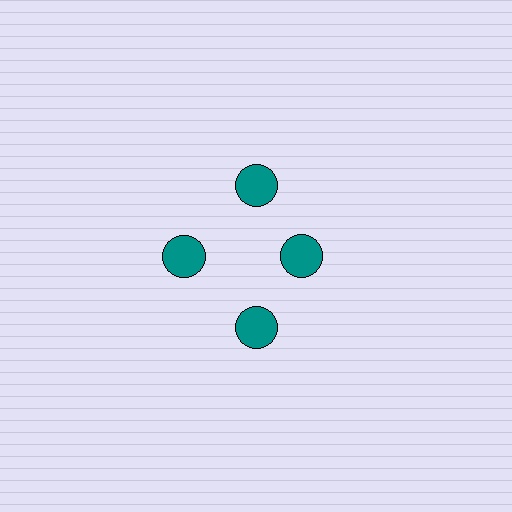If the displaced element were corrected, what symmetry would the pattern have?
It would have 4-fold rotational symmetry — the pattern would map onto itself every 90 degrees.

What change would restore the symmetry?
The symmetry would be restored by moving it outward, back onto the ring so that all 4 circles sit at equal angles and equal distance from the center.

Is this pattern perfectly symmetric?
No. The 4 teal circles are arranged in a ring, but one element near the 3 o'clock position is pulled inward toward the center, breaking the 4-fold rotational symmetry.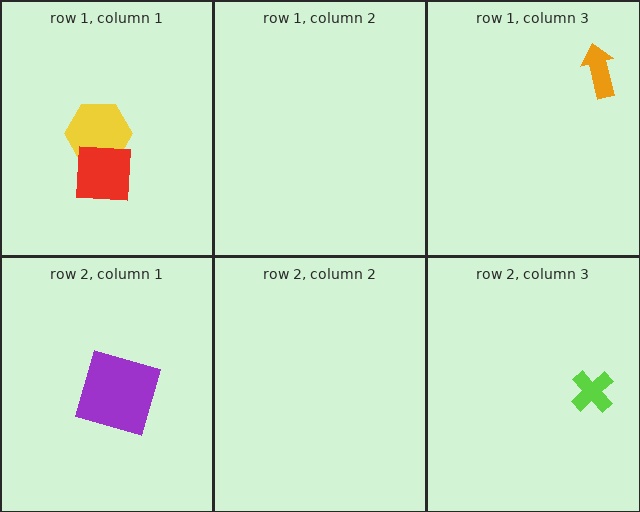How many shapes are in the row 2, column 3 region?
1.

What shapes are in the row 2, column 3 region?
The lime cross.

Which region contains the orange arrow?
The row 1, column 3 region.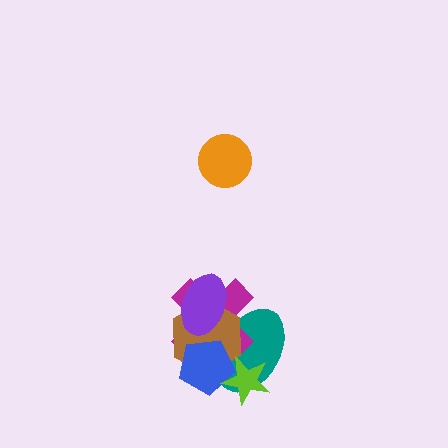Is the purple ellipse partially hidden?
No, no other shape covers it.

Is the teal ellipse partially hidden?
Yes, it is partially covered by another shape.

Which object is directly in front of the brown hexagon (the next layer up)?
The blue pentagon is directly in front of the brown hexagon.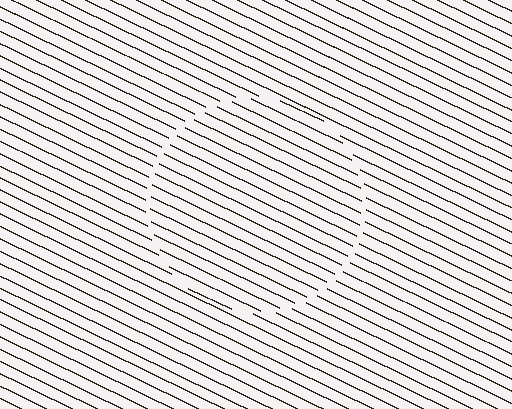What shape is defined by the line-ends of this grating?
An illusory circle. The interior of the shape contains the same grating, shifted by half a period — the contour is defined by the phase discontinuity where line-ends from the inner and outer gratings abut.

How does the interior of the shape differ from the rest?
The interior of the shape contains the same grating, shifted by half a period — the contour is defined by the phase discontinuity where line-ends from the inner and outer gratings abut.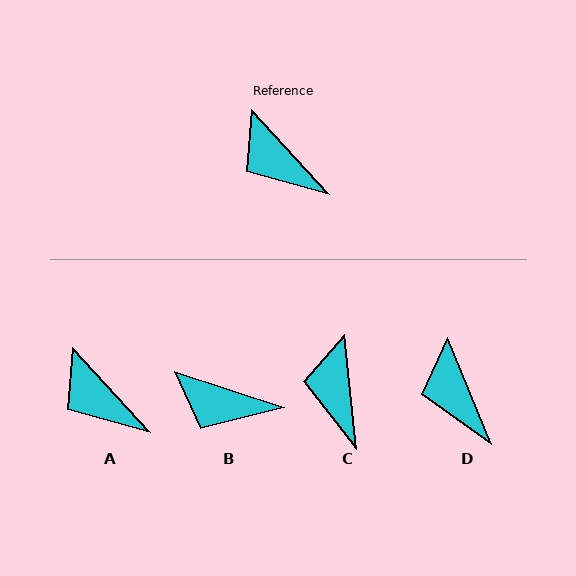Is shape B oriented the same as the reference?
No, it is off by about 30 degrees.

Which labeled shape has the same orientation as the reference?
A.